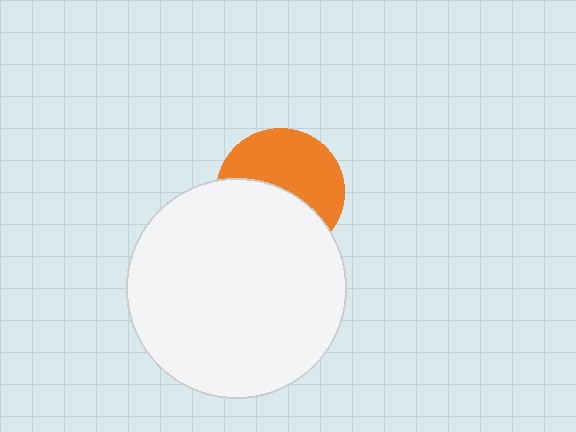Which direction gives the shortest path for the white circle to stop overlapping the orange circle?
Moving down gives the shortest separation.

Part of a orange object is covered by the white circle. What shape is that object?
It is a circle.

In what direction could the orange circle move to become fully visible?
The orange circle could move up. That would shift it out from behind the white circle entirely.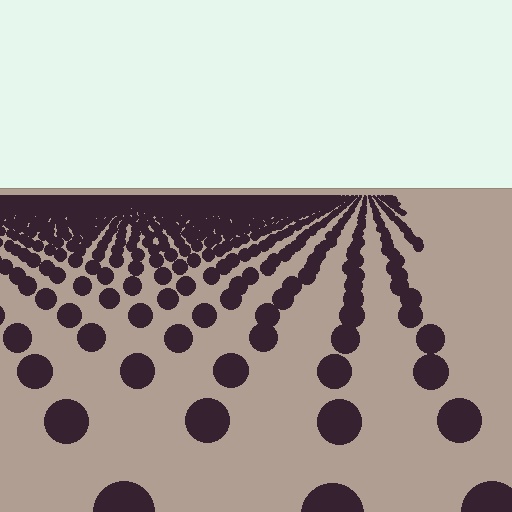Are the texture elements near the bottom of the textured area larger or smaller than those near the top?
Larger. Near the bottom, elements are closer to the viewer and appear at a bigger on-screen size.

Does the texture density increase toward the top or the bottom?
Density increases toward the top.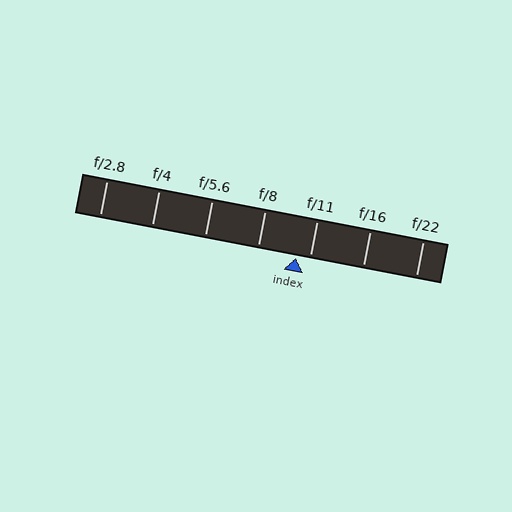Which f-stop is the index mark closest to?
The index mark is closest to f/11.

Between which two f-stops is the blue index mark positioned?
The index mark is between f/8 and f/11.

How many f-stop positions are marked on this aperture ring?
There are 7 f-stop positions marked.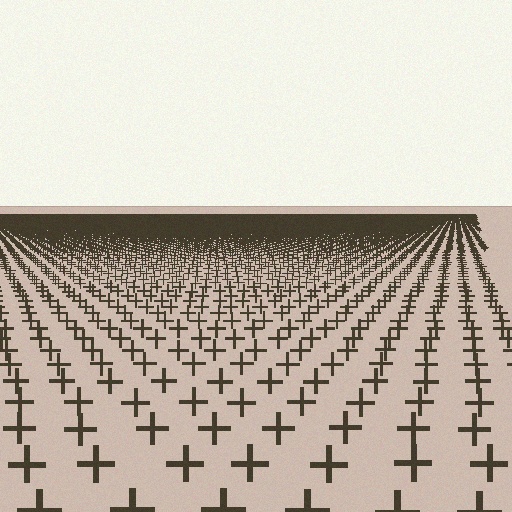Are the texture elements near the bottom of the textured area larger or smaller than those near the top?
Larger. Near the bottom, elements are closer to the viewer and appear at a bigger on-screen size.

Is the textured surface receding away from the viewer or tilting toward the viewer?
The surface is receding away from the viewer. Texture elements get smaller and denser toward the top.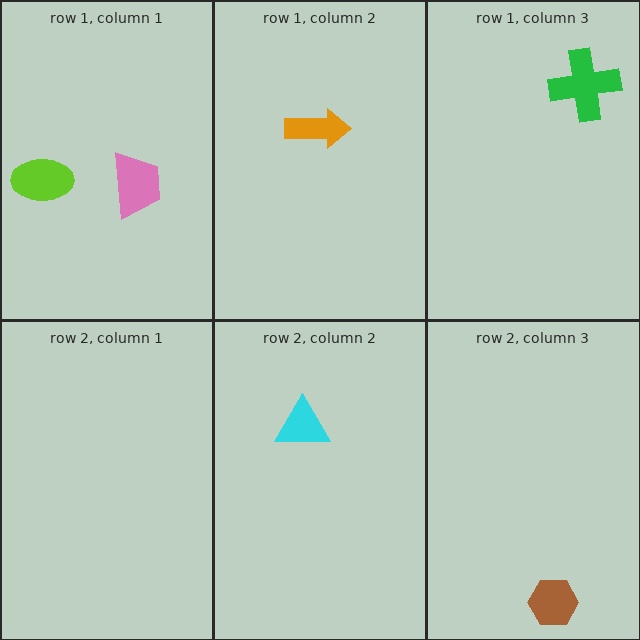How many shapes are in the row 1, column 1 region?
2.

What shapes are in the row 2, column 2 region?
The cyan triangle.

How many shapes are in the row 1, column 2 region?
1.